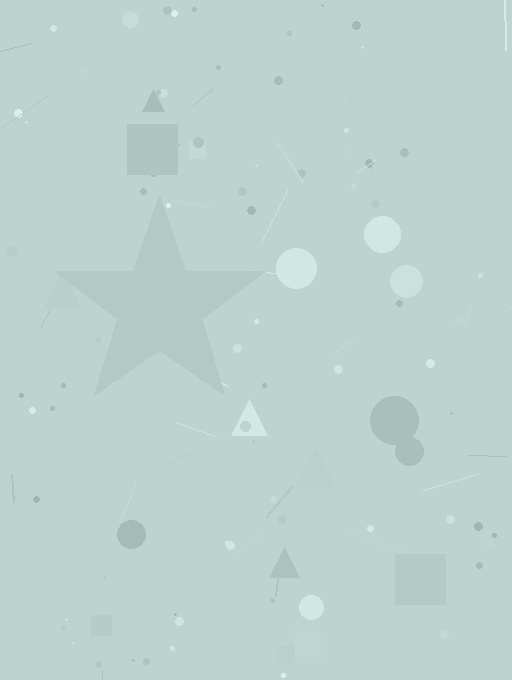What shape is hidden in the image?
A star is hidden in the image.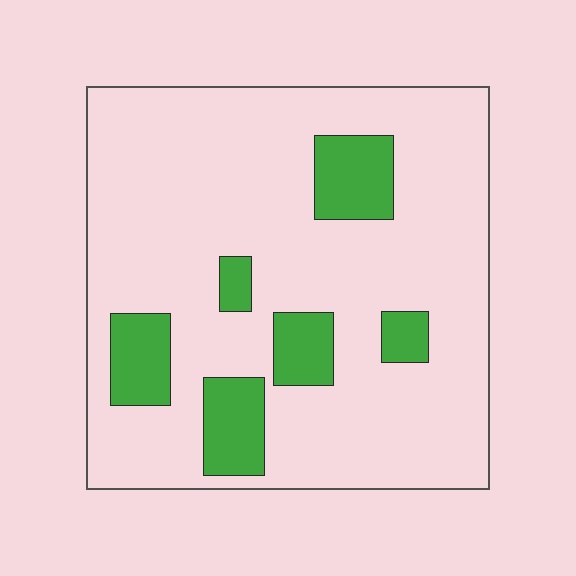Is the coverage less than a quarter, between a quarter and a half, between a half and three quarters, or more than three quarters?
Less than a quarter.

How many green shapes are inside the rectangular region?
6.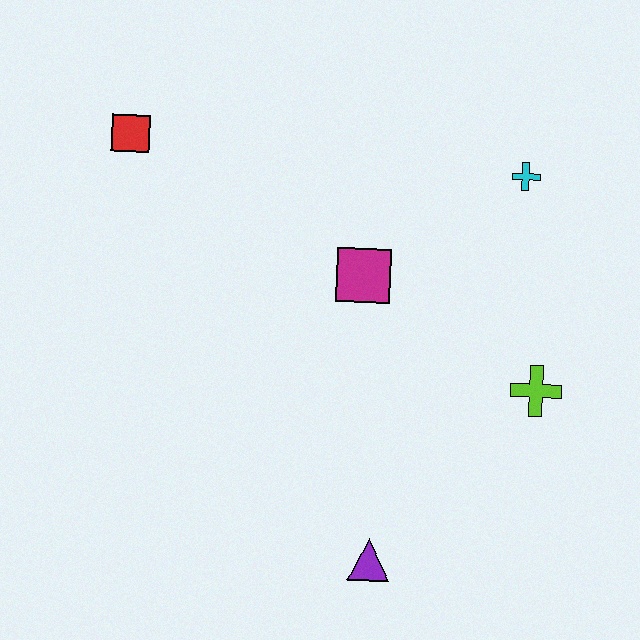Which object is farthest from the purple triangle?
The red square is farthest from the purple triangle.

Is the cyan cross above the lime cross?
Yes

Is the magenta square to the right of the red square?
Yes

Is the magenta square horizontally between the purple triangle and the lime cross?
No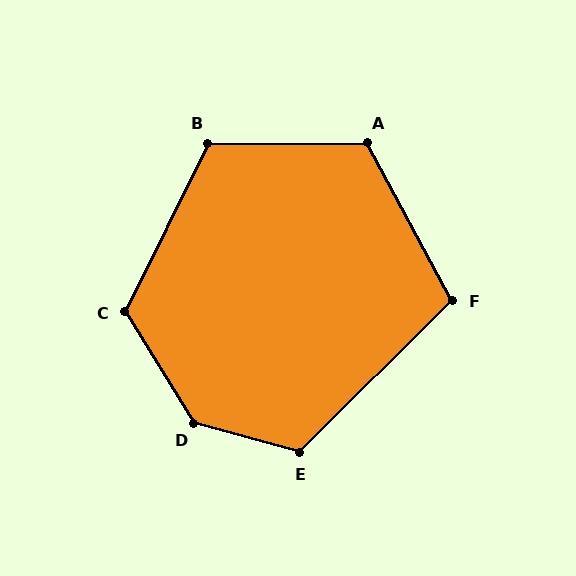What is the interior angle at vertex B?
Approximately 117 degrees (obtuse).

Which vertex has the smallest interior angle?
F, at approximately 106 degrees.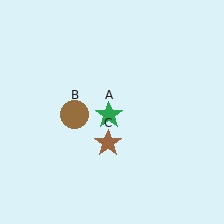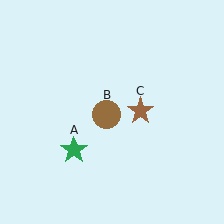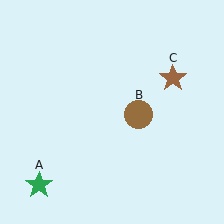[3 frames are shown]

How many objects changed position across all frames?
3 objects changed position: green star (object A), brown circle (object B), brown star (object C).